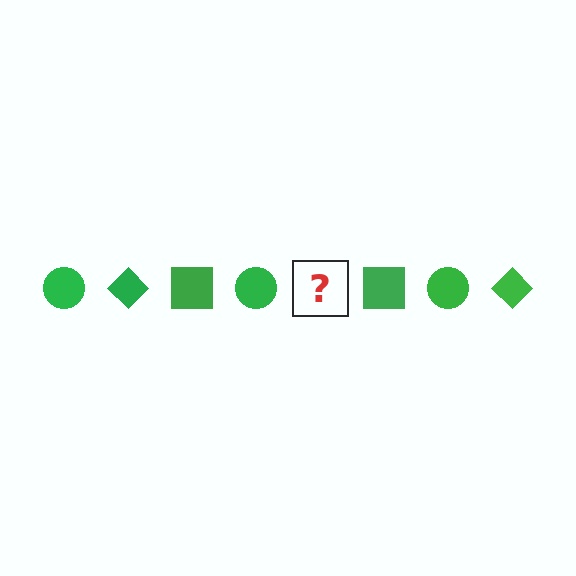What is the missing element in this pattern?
The missing element is a green diamond.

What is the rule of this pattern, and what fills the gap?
The rule is that the pattern cycles through circle, diamond, square shapes in green. The gap should be filled with a green diamond.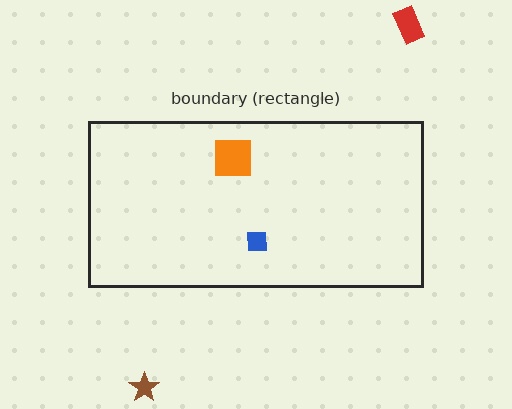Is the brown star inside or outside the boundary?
Outside.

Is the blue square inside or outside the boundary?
Inside.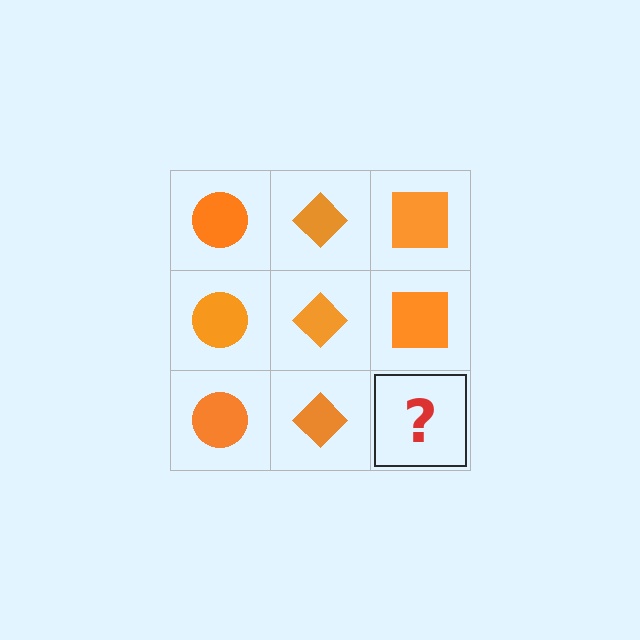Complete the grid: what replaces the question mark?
The question mark should be replaced with an orange square.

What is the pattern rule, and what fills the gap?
The rule is that each column has a consistent shape. The gap should be filled with an orange square.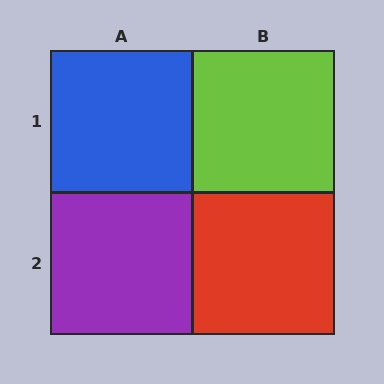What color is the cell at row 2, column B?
Red.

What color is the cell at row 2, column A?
Purple.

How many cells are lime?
1 cell is lime.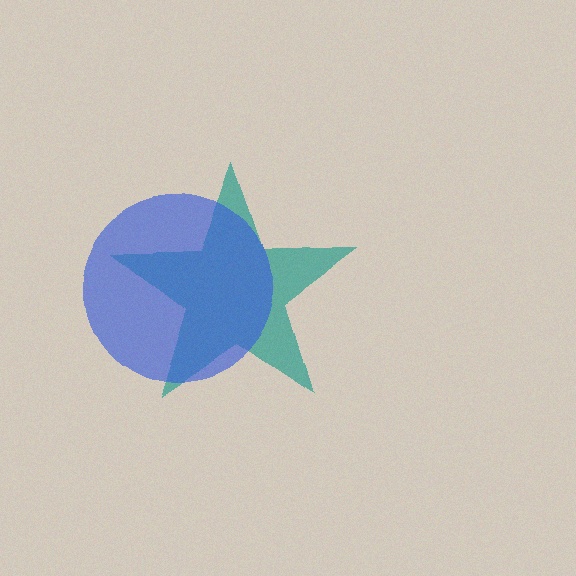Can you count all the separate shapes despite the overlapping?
Yes, there are 2 separate shapes.